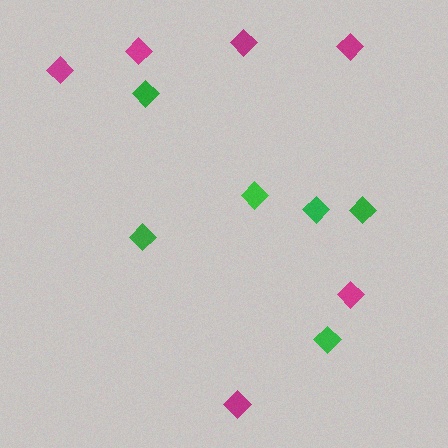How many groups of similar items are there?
There are 2 groups: one group of green diamonds (6) and one group of magenta diamonds (6).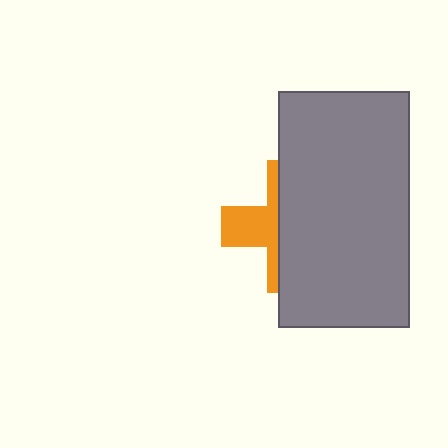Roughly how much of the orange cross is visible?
A small part of it is visible (roughly 35%).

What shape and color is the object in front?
The object in front is a gray rectangle.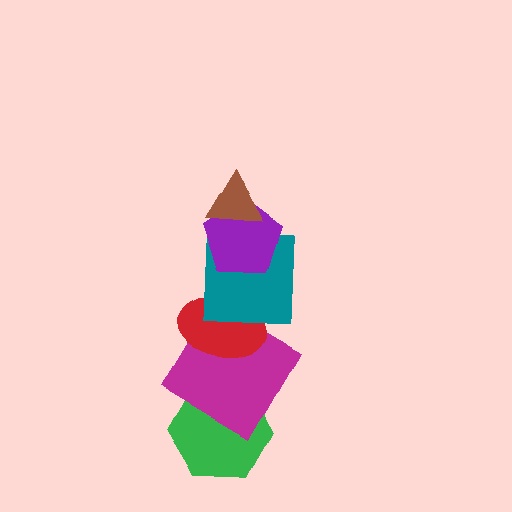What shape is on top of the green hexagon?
The magenta diamond is on top of the green hexagon.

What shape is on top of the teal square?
The purple pentagon is on top of the teal square.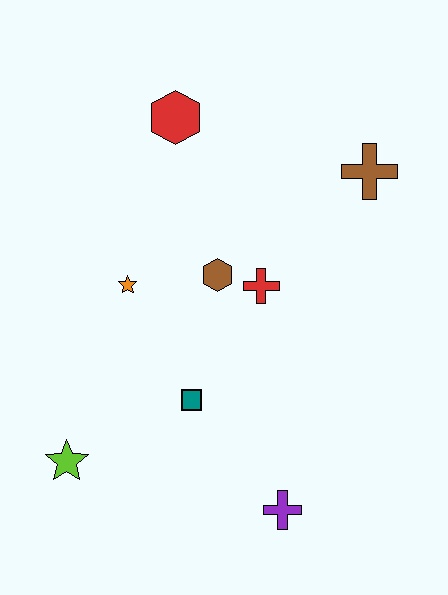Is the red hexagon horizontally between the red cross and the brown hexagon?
No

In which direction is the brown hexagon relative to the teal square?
The brown hexagon is above the teal square.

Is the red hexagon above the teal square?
Yes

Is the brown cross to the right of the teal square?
Yes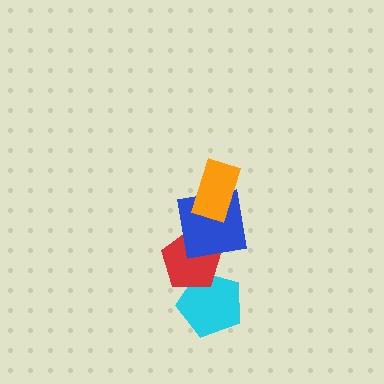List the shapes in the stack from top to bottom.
From top to bottom: the orange rectangle, the blue square, the red pentagon, the cyan pentagon.